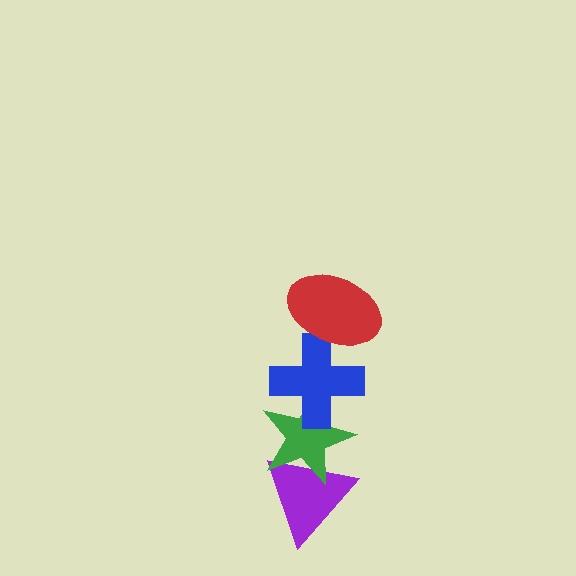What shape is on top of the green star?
The blue cross is on top of the green star.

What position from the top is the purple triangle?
The purple triangle is 4th from the top.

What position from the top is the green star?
The green star is 3rd from the top.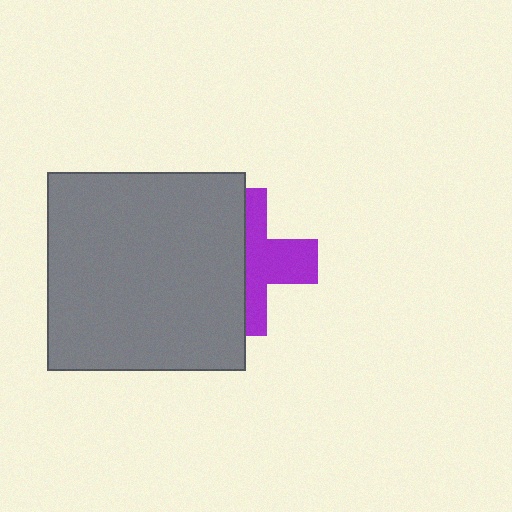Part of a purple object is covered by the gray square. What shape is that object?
It is a cross.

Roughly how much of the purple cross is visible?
About half of it is visible (roughly 49%).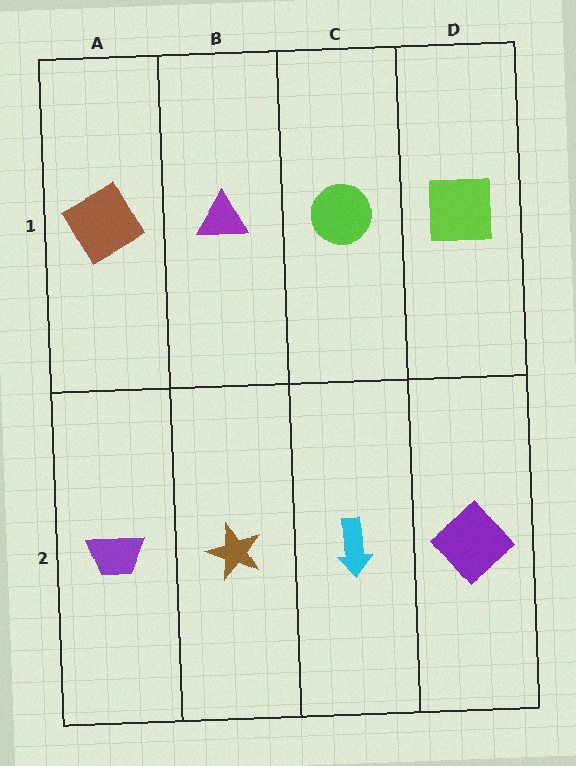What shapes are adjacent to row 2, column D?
A lime square (row 1, column D), a cyan arrow (row 2, column C).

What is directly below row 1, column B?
A brown star.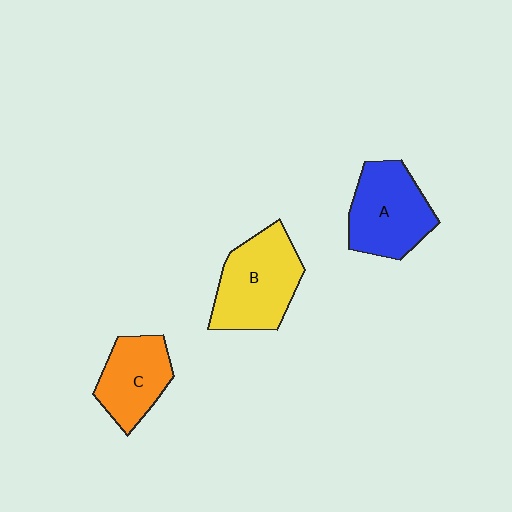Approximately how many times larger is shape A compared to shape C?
Approximately 1.3 times.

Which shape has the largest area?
Shape B (yellow).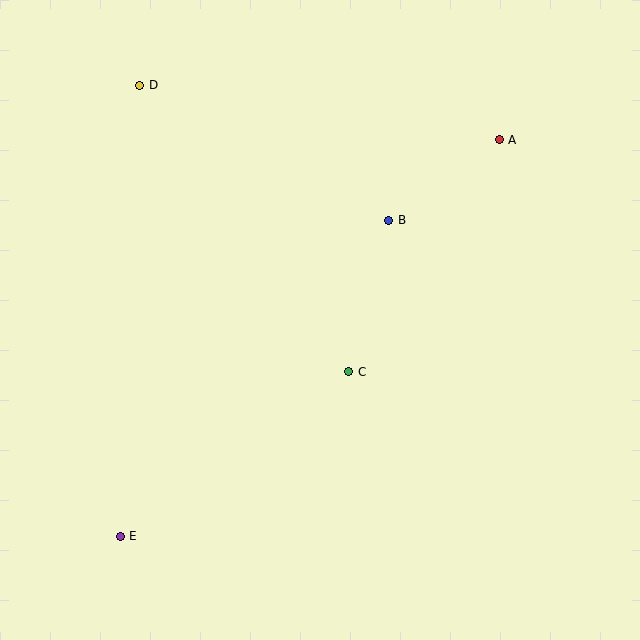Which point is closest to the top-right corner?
Point A is closest to the top-right corner.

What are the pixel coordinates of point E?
Point E is at (120, 536).